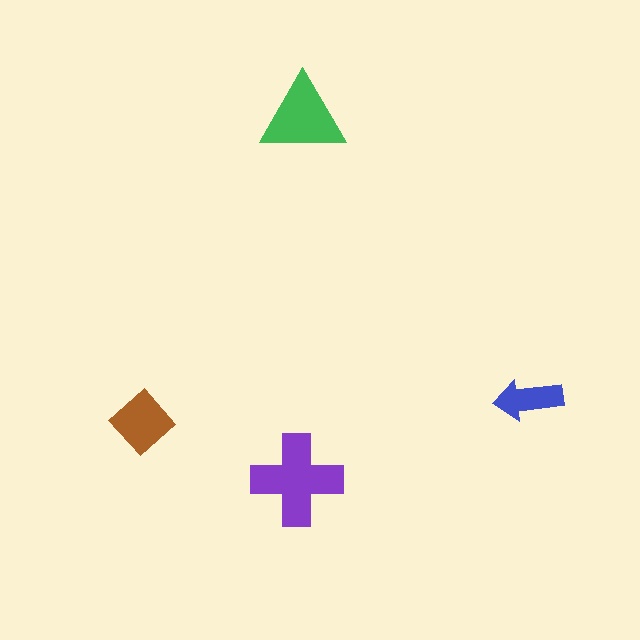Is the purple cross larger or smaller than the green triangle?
Larger.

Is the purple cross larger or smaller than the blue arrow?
Larger.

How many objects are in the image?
There are 4 objects in the image.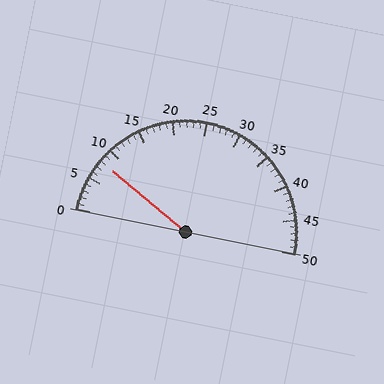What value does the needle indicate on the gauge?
The needle indicates approximately 8.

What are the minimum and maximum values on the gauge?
The gauge ranges from 0 to 50.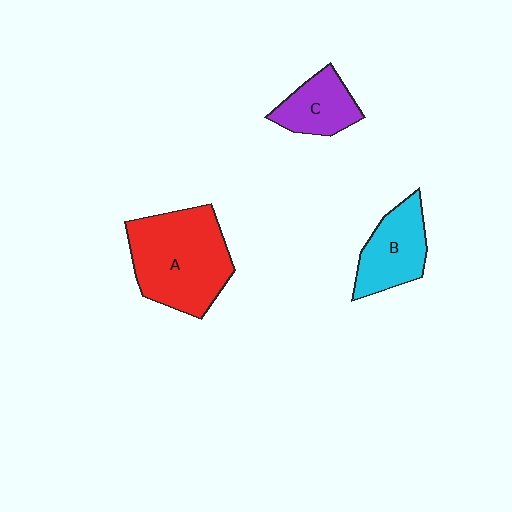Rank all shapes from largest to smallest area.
From largest to smallest: A (red), B (cyan), C (purple).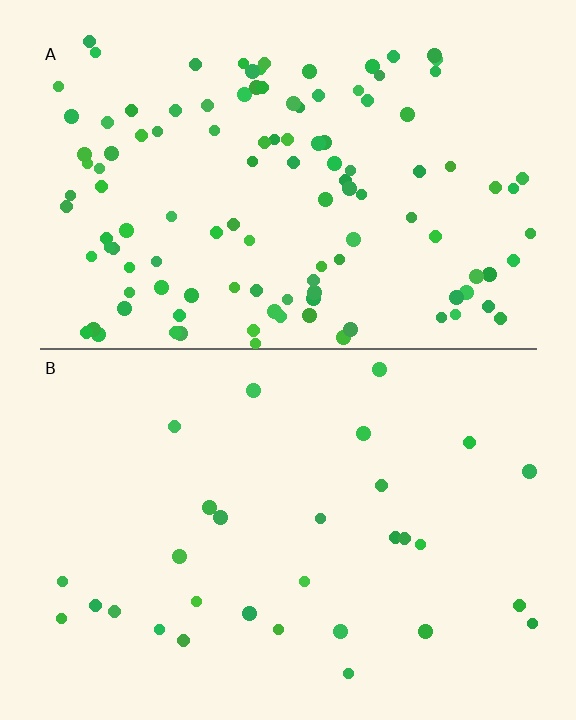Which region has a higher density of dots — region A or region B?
A (the top).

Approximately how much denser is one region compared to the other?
Approximately 3.9× — region A over region B.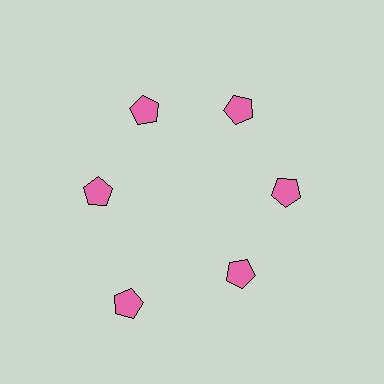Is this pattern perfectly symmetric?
No. The 6 pink pentagons are arranged in a ring, but one element near the 7 o'clock position is pushed outward from the center, breaking the 6-fold rotational symmetry.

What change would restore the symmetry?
The symmetry would be restored by moving it inward, back onto the ring so that all 6 pentagons sit at equal angles and equal distance from the center.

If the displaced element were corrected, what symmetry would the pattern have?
It would have 6-fold rotational symmetry — the pattern would map onto itself every 60 degrees.